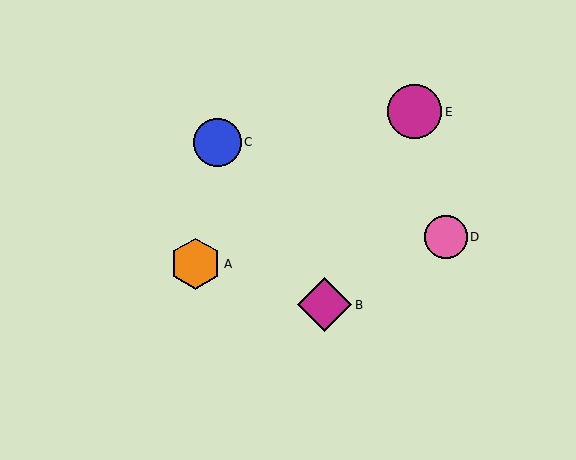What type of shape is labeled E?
Shape E is a magenta circle.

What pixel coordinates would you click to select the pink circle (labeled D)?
Click at (446, 237) to select the pink circle D.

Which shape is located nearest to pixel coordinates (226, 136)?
The blue circle (labeled C) at (217, 143) is nearest to that location.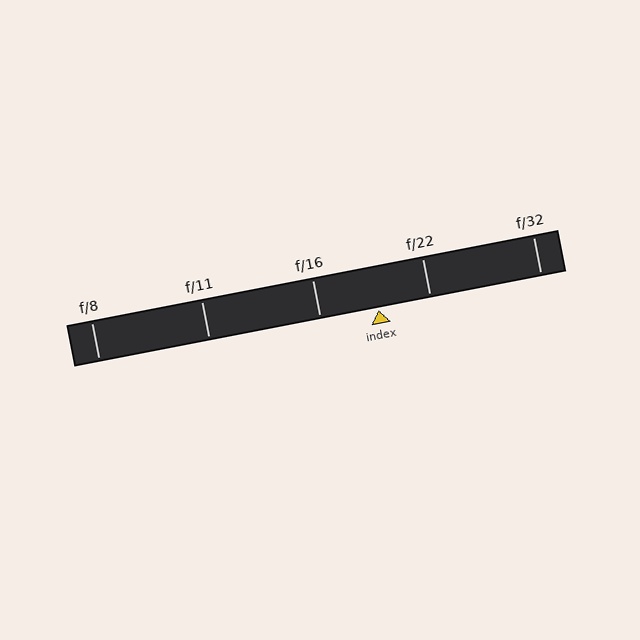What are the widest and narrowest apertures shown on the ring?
The widest aperture shown is f/8 and the narrowest is f/32.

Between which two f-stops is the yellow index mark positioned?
The index mark is between f/16 and f/22.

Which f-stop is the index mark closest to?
The index mark is closest to f/22.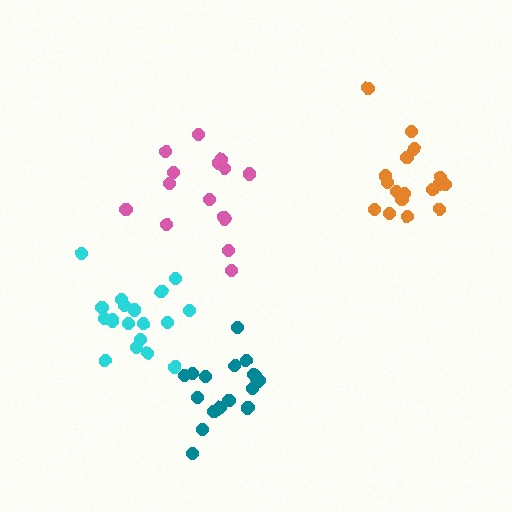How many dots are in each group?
Group 1: 15 dots, Group 2: 20 dots, Group 3: 17 dots, Group 4: 19 dots (71 total).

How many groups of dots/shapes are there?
There are 4 groups.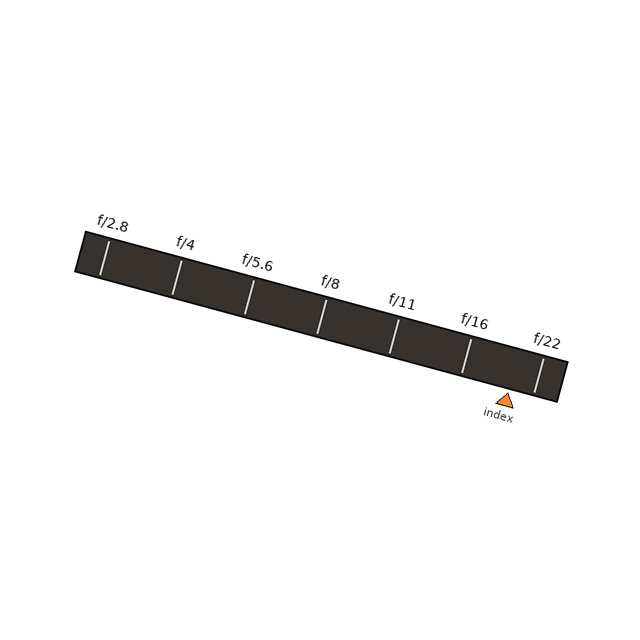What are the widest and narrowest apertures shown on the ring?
The widest aperture shown is f/2.8 and the narrowest is f/22.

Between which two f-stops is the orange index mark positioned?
The index mark is between f/16 and f/22.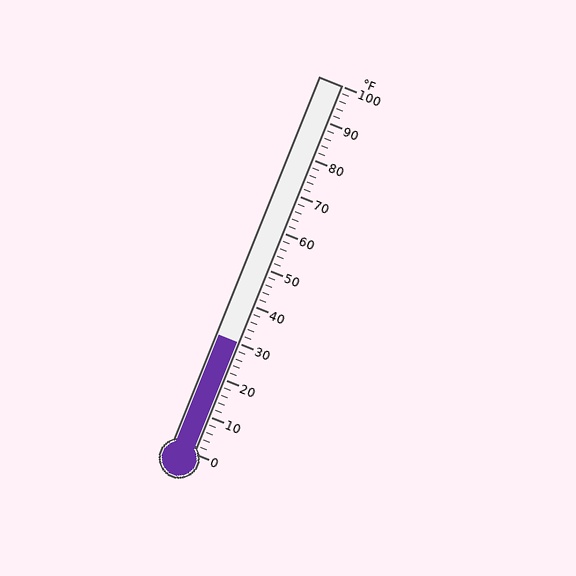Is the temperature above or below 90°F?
The temperature is below 90°F.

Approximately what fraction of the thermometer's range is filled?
The thermometer is filled to approximately 30% of its range.